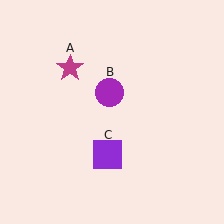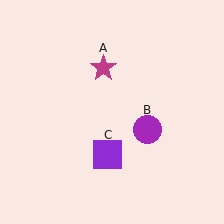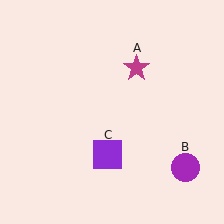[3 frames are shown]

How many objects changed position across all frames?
2 objects changed position: magenta star (object A), purple circle (object B).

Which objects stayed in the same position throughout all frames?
Purple square (object C) remained stationary.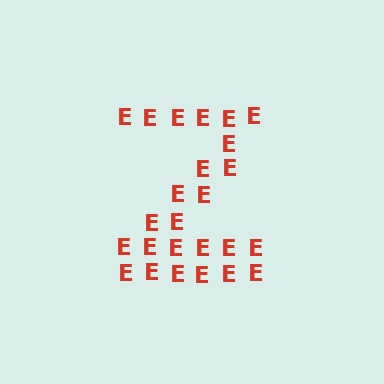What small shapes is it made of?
It is made of small letter E's.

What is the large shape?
The large shape is the letter Z.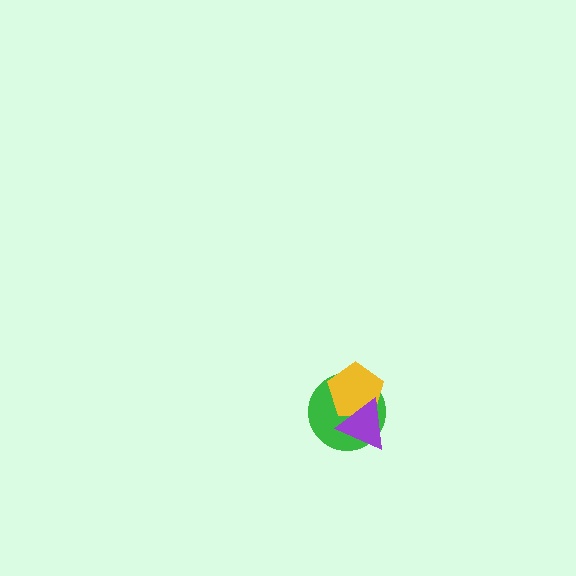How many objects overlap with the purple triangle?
2 objects overlap with the purple triangle.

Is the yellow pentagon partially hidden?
Yes, it is partially covered by another shape.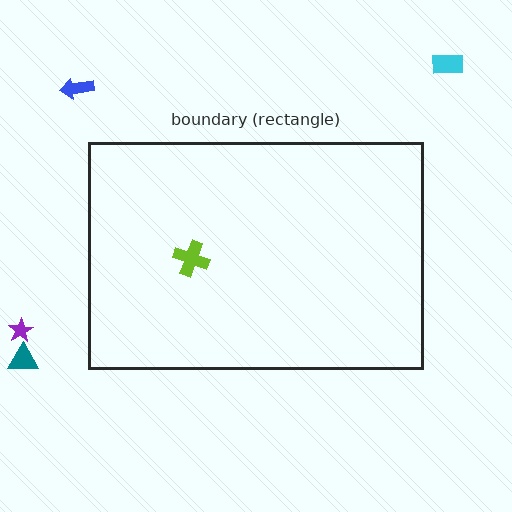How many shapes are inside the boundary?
1 inside, 4 outside.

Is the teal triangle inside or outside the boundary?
Outside.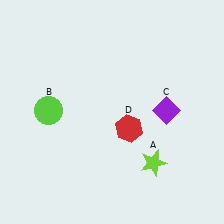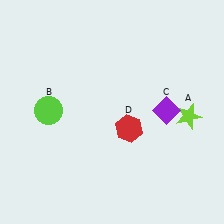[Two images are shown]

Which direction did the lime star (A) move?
The lime star (A) moved up.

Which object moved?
The lime star (A) moved up.